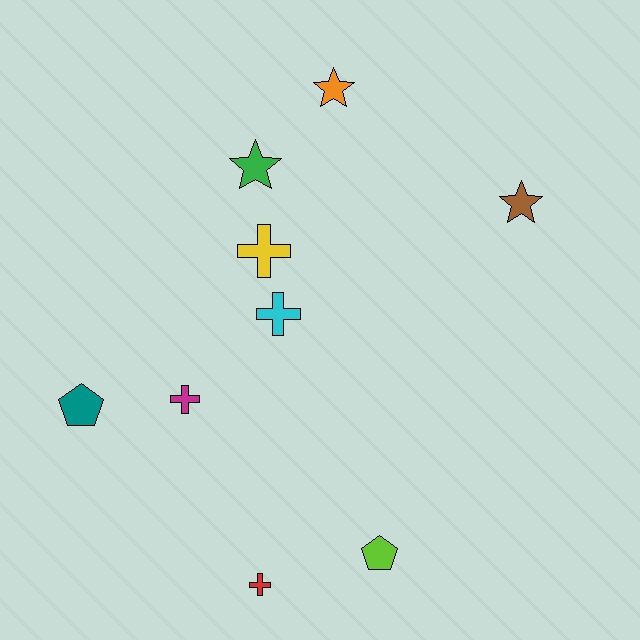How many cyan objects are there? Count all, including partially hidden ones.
There is 1 cyan object.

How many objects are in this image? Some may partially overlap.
There are 9 objects.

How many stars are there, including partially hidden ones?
There are 3 stars.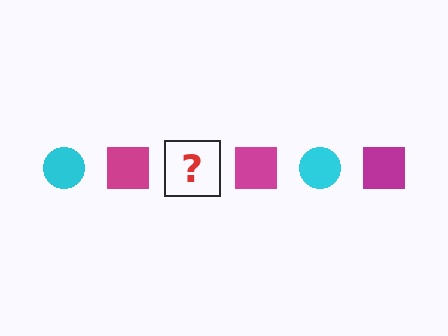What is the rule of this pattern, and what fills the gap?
The rule is that the pattern alternates between cyan circle and magenta square. The gap should be filled with a cyan circle.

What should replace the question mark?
The question mark should be replaced with a cyan circle.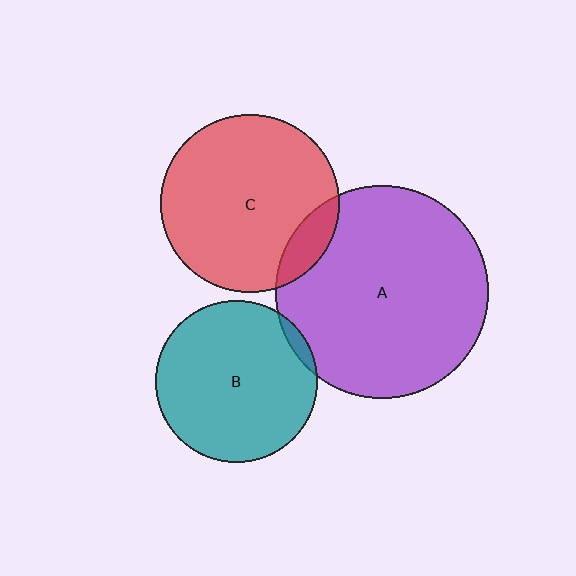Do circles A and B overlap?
Yes.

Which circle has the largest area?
Circle A (purple).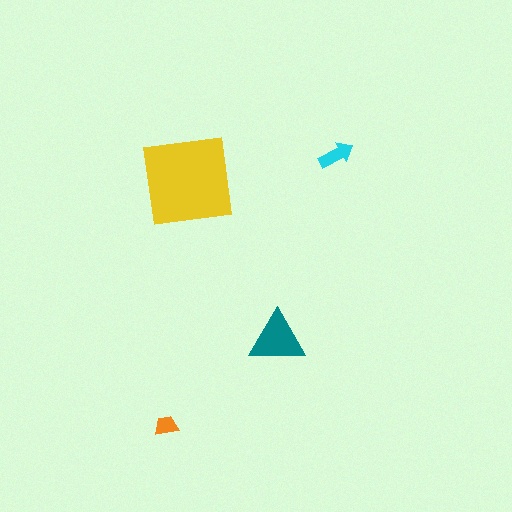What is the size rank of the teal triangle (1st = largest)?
2nd.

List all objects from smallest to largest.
The orange trapezoid, the cyan arrow, the teal triangle, the yellow square.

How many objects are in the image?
There are 4 objects in the image.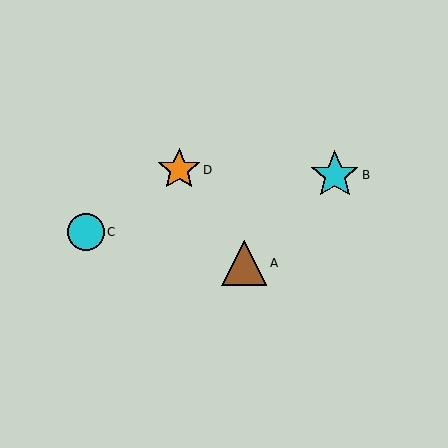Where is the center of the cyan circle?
The center of the cyan circle is at (86, 232).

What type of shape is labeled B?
Shape B is a cyan star.